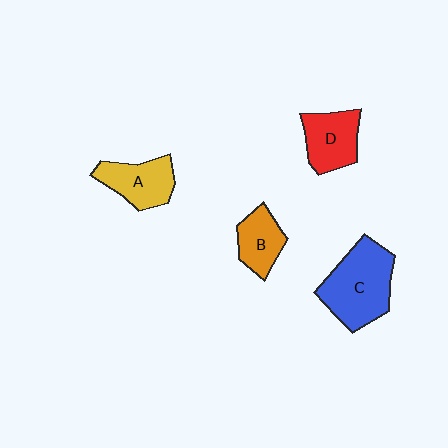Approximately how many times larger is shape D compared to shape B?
Approximately 1.2 times.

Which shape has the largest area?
Shape C (blue).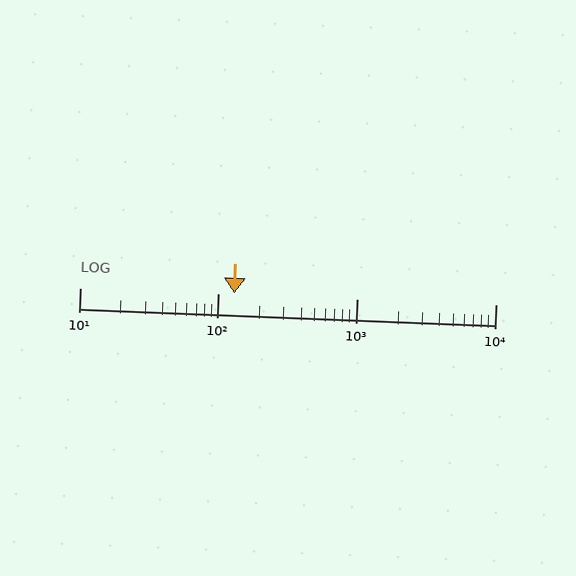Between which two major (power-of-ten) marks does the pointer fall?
The pointer is between 100 and 1000.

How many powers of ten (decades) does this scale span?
The scale spans 3 decades, from 10 to 10000.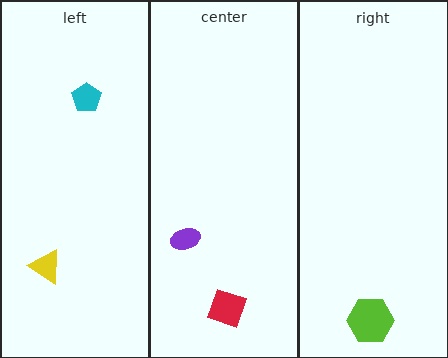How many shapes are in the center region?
2.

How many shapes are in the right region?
1.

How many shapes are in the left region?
2.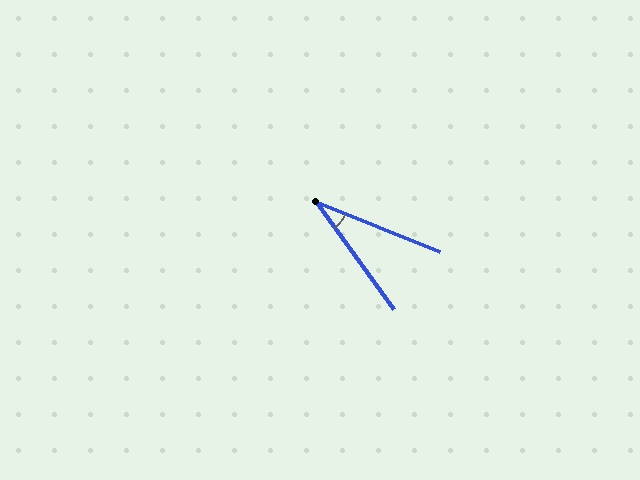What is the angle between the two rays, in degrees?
Approximately 32 degrees.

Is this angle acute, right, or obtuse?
It is acute.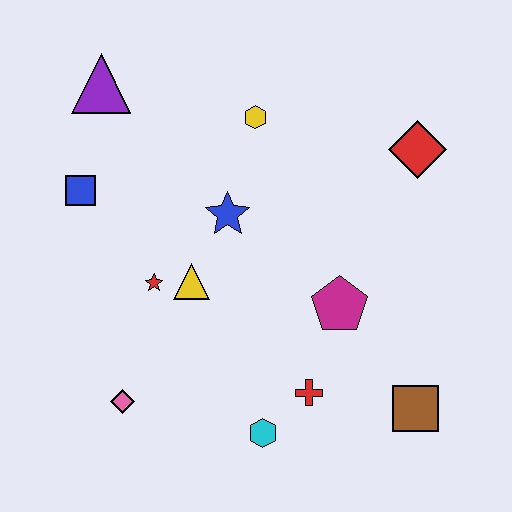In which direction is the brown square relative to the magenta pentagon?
The brown square is below the magenta pentagon.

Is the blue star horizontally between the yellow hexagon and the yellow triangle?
Yes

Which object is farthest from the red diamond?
The pink diamond is farthest from the red diamond.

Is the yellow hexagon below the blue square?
No